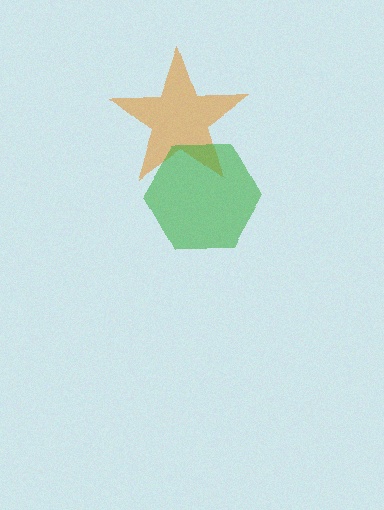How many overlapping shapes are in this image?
There are 2 overlapping shapes in the image.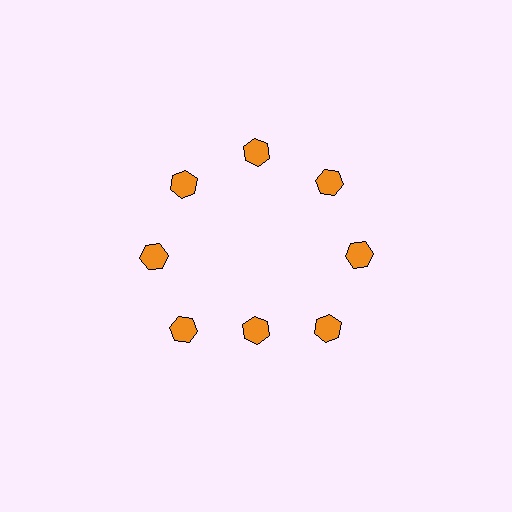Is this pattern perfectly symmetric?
No. The 8 orange hexagons are arranged in a ring, but one element near the 6 o'clock position is pulled inward toward the center, breaking the 8-fold rotational symmetry.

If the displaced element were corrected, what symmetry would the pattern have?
It would have 8-fold rotational symmetry — the pattern would map onto itself every 45 degrees.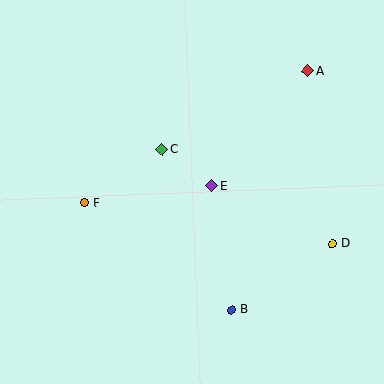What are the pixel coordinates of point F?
Point F is at (85, 203).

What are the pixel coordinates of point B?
Point B is at (231, 310).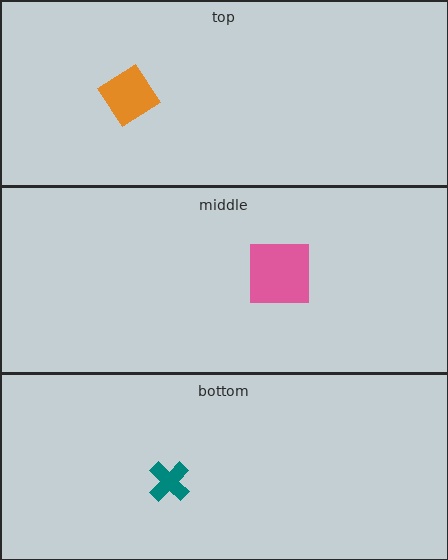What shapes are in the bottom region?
The teal cross.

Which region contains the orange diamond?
The top region.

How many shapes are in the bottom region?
1.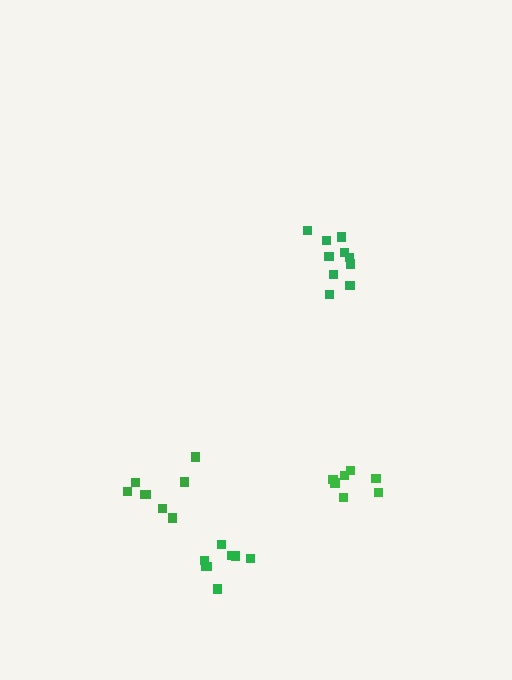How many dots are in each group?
Group 1: 10 dots, Group 2: 7 dots, Group 3: 8 dots, Group 4: 8 dots (33 total).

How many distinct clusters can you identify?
There are 4 distinct clusters.